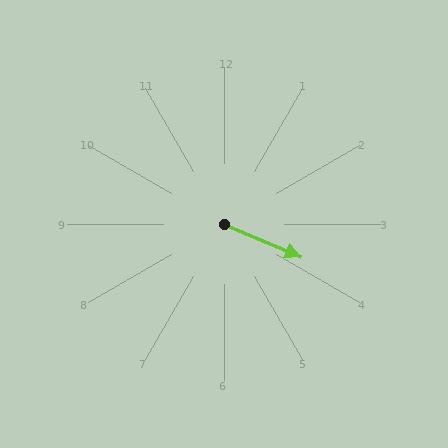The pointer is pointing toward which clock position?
Roughly 4 o'clock.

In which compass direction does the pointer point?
Southeast.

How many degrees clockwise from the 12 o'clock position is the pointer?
Approximately 113 degrees.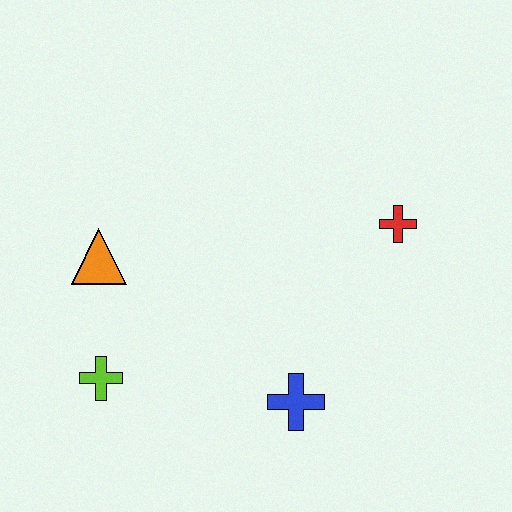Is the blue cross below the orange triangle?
Yes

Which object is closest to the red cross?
The blue cross is closest to the red cross.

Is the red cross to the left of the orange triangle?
No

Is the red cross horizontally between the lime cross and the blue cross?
No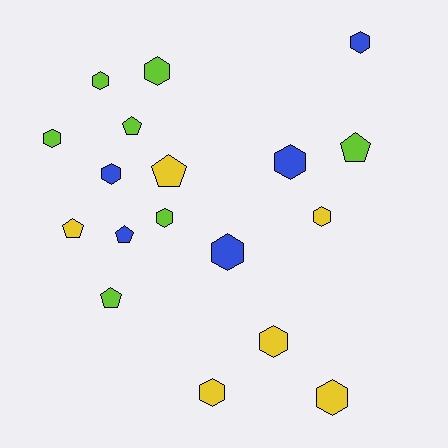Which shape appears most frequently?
Hexagon, with 12 objects.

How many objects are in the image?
There are 18 objects.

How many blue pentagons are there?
There is 1 blue pentagon.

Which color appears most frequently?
Lime, with 7 objects.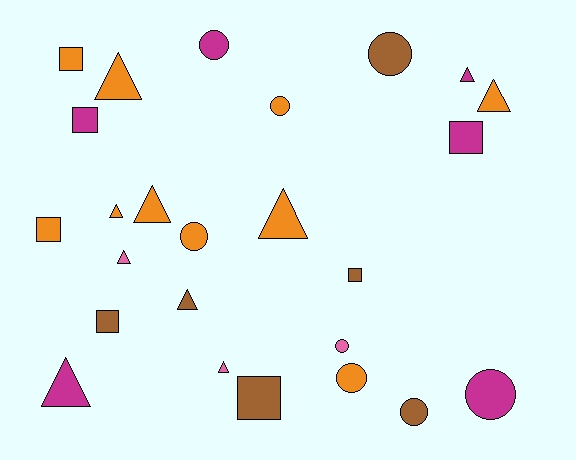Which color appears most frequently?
Orange, with 10 objects.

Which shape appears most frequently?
Triangle, with 10 objects.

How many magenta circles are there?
There are 2 magenta circles.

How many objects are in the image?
There are 25 objects.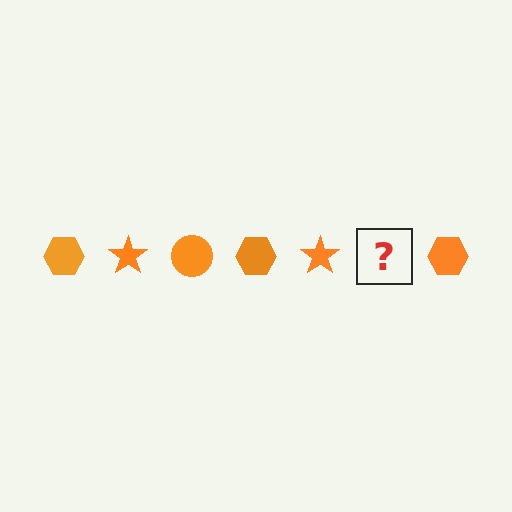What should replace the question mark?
The question mark should be replaced with an orange circle.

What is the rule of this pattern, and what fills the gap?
The rule is that the pattern cycles through hexagon, star, circle shapes in orange. The gap should be filled with an orange circle.